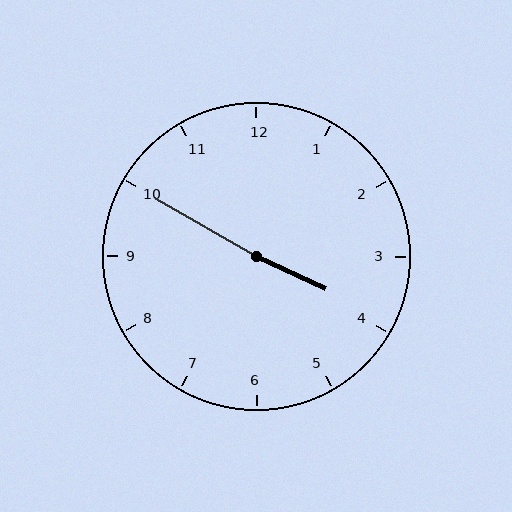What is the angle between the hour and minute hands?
Approximately 175 degrees.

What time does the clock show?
3:50.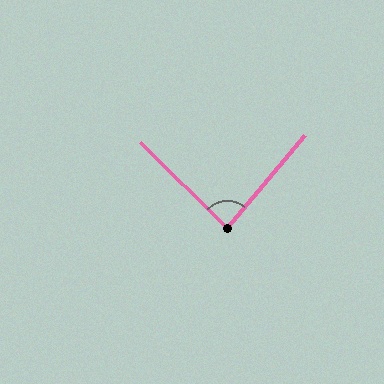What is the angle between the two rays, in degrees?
Approximately 86 degrees.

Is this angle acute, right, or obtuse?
It is approximately a right angle.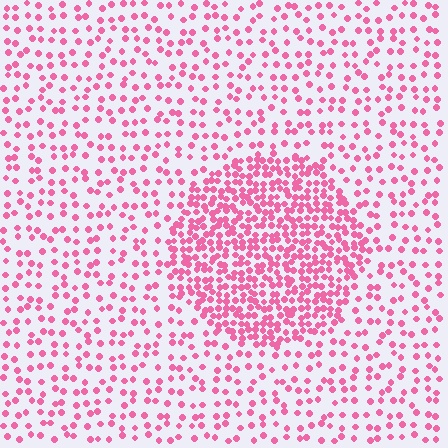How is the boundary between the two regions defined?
The boundary is defined by a change in element density (approximately 2.5x ratio). All elements are the same color, size, and shape.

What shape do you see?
I see a circle.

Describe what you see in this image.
The image contains small pink elements arranged at two different densities. A circle-shaped region is visible where the elements are more densely packed than the surrounding area.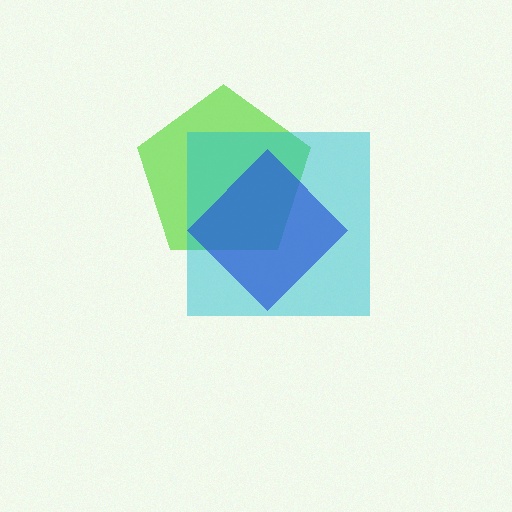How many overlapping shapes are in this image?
There are 3 overlapping shapes in the image.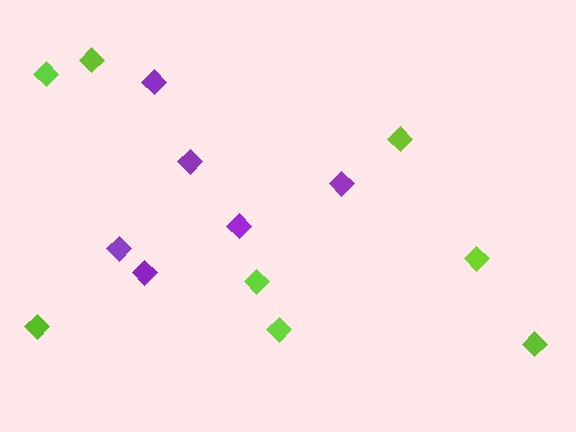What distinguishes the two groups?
There are 2 groups: one group of lime diamonds (8) and one group of purple diamonds (6).